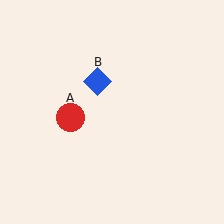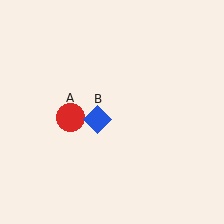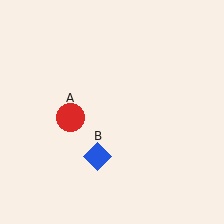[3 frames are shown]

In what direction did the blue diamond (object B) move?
The blue diamond (object B) moved down.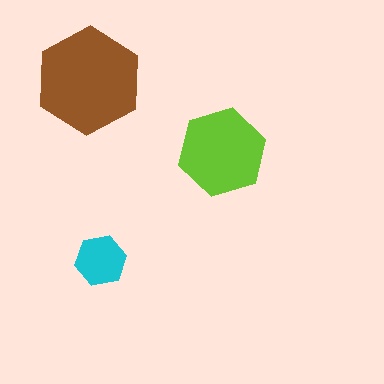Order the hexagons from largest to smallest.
the brown one, the lime one, the cyan one.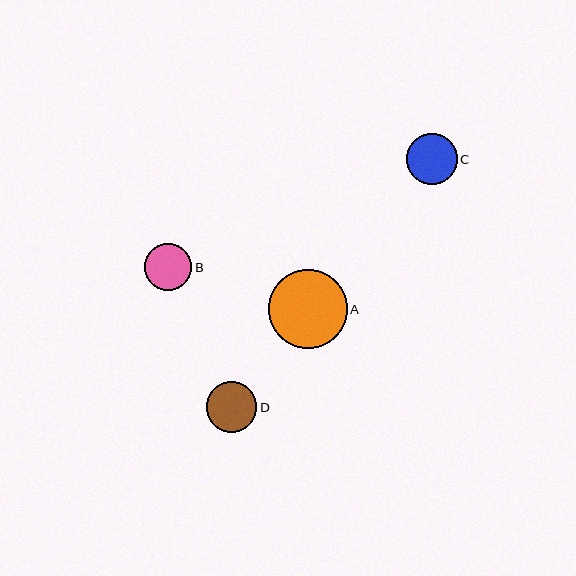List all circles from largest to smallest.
From largest to smallest: A, D, C, B.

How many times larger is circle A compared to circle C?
Circle A is approximately 1.6 times the size of circle C.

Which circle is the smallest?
Circle B is the smallest with a size of approximately 47 pixels.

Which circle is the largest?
Circle A is the largest with a size of approximately 79 pixels.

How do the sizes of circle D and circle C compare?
Circle D and circle C are approximately the same size.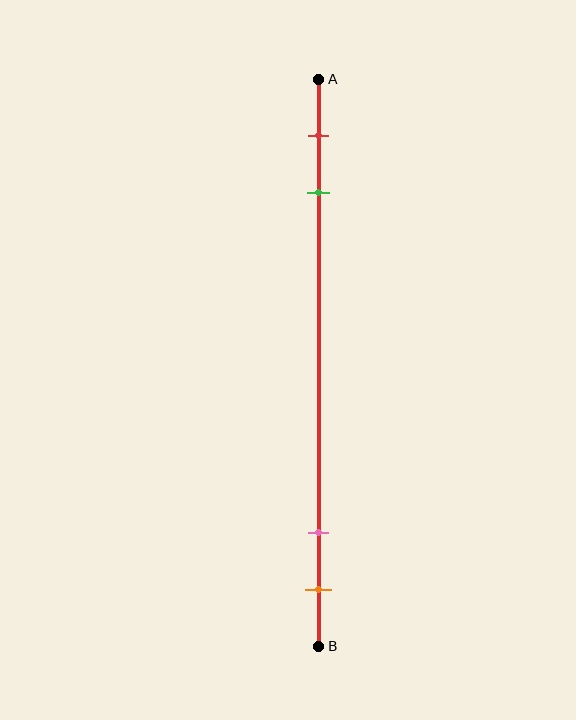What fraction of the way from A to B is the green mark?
The green mark is approximately 20% (0.2) of the way from A to B.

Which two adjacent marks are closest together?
The pink and orange marks are the closest adjacent pair.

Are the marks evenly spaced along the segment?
No, the marks are not evenly spaced.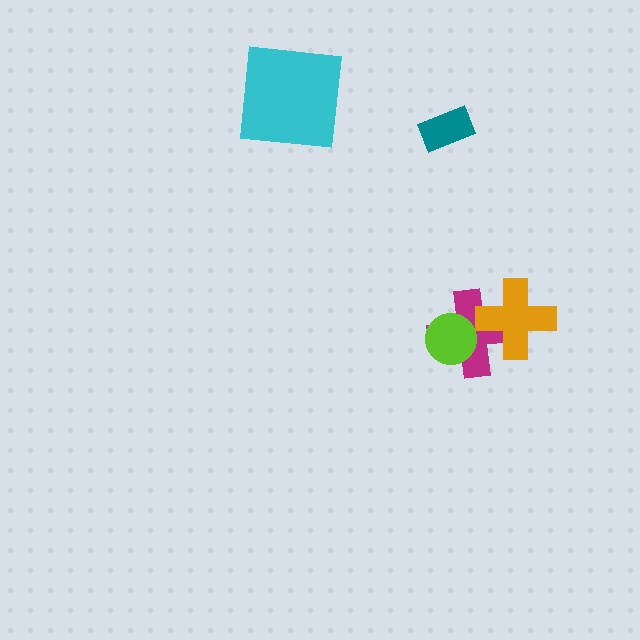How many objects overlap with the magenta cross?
2 objects overlap with the magenta cross.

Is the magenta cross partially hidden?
Yes, it is partially covered by another shape.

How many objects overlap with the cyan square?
0 objects overlap with the cyan square.